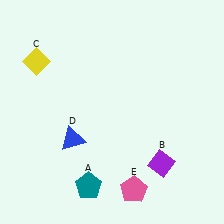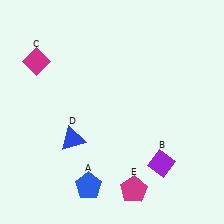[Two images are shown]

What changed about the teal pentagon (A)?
In Image 1, A is teal. In Image 2, it changed to blue.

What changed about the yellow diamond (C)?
In Image 1, C is yellow. In Image 2, it changed to magenta.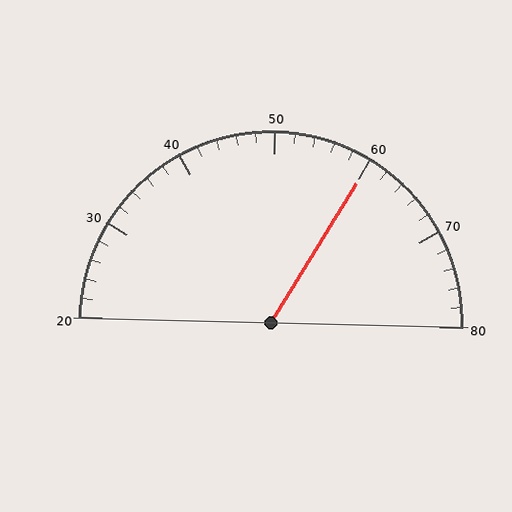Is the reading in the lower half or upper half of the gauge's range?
The reading is in the upper half of the range (20 to 80).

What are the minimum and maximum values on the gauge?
The gauge ranges from 20 to 80.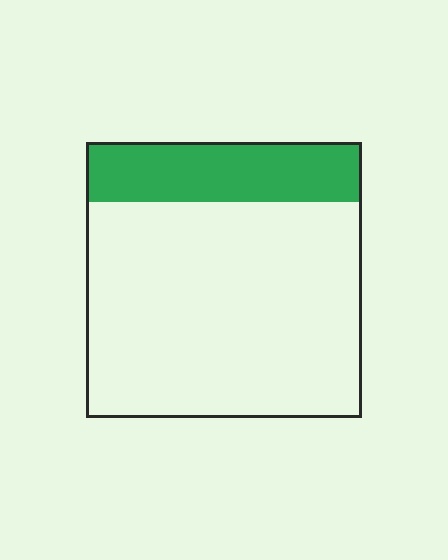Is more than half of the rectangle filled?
No.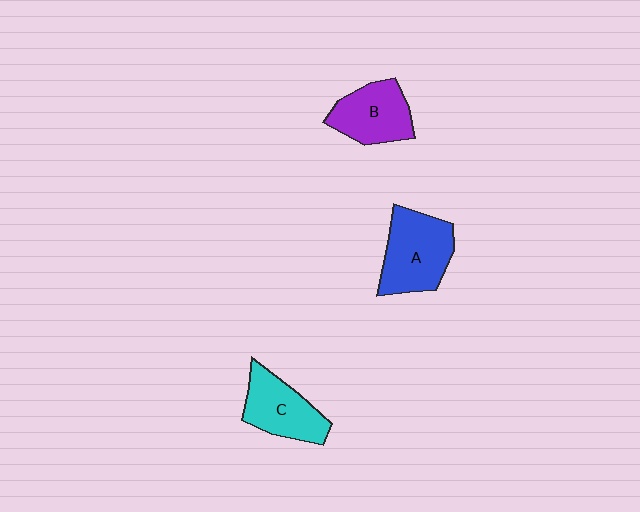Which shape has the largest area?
Shape A (blue).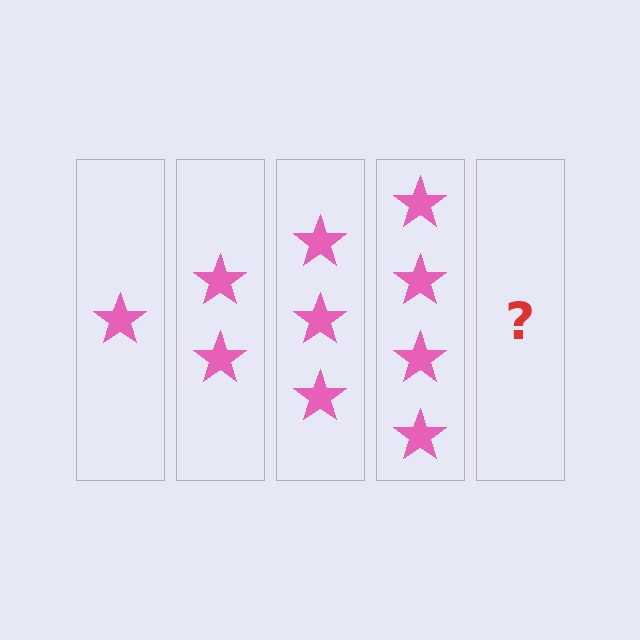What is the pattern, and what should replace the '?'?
The pattern is that each step adds one more star. The '?' should be 5 stars.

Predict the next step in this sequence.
The next step is 5 stars.